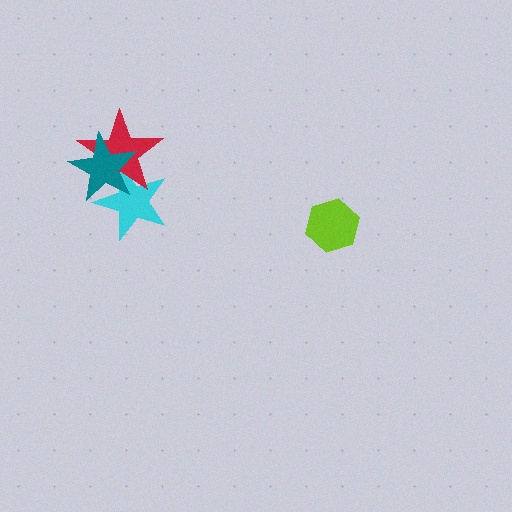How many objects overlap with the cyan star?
2 objects overlap with the cyan star.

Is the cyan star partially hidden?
Yes, it is partially covered by another shape.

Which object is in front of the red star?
The teal star is in front of the red star.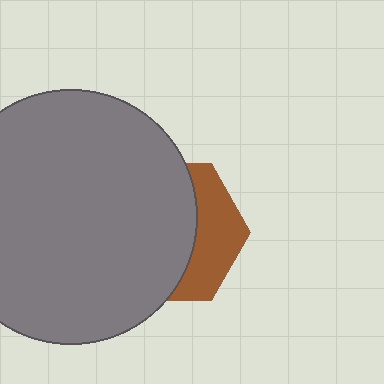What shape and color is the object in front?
The object in front is a gray circle.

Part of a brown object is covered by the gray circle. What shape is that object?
It is a hexagon.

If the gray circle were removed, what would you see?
You would see the complete brown hexagon.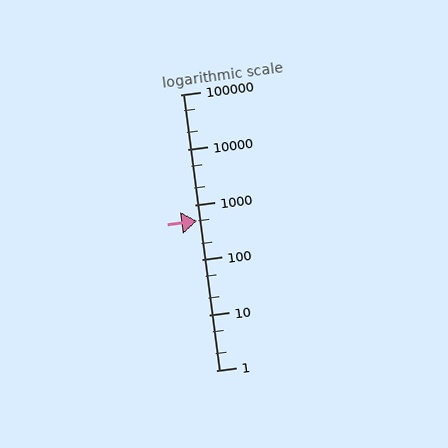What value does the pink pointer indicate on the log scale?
The pointer indicates approximately 510.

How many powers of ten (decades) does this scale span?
The scale spans 5 decades, from 1 to 100000.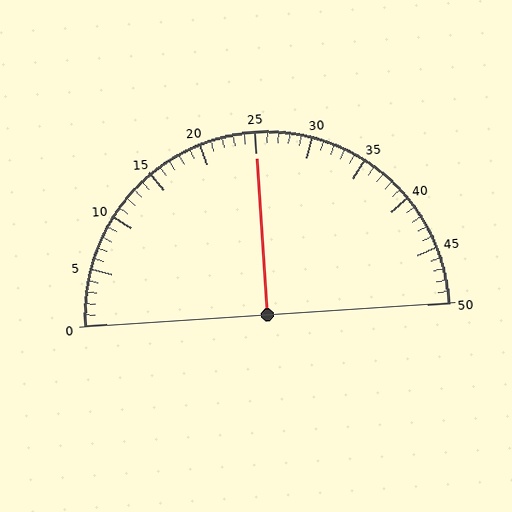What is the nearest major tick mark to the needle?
The nearest major tick mark is 25.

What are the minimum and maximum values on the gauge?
The gauge ranges from 0 to 50.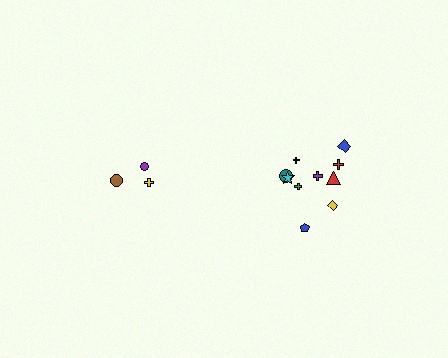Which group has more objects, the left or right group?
The right group.